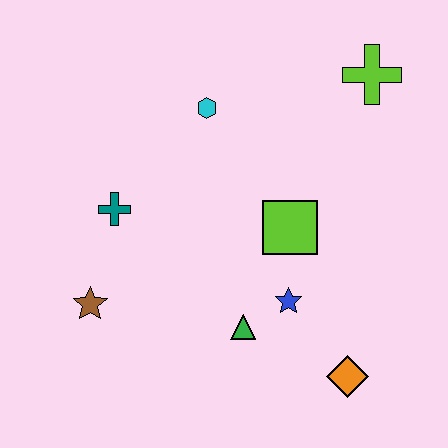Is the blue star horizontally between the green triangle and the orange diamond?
Yes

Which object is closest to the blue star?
The green triangle is closest to the blue star.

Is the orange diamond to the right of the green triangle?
Yes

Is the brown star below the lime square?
Yes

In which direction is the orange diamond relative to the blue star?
The orange diamond is below the blue star.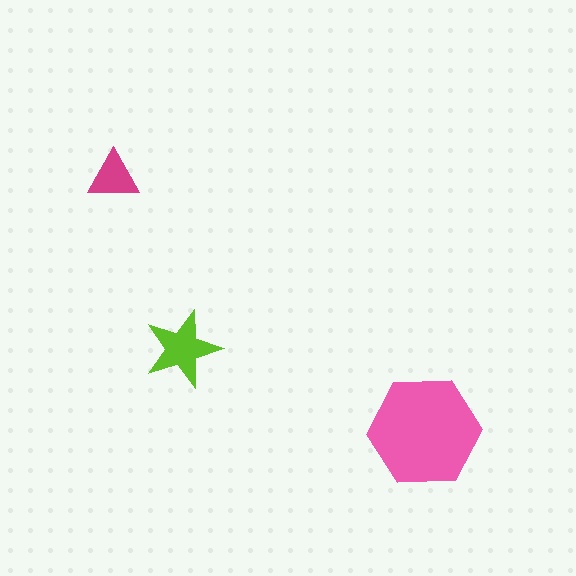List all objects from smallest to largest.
The magenta triangle, the lime star, the pink hexagon.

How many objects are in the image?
There are 3 objects in the image.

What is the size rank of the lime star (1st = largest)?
2nd.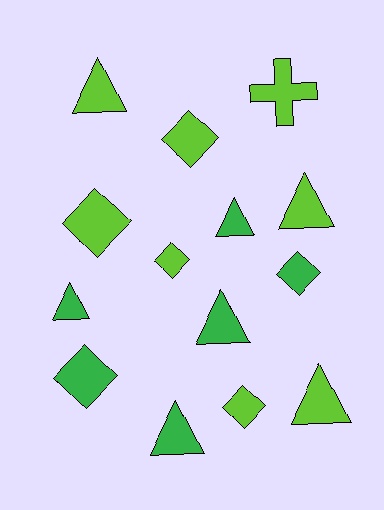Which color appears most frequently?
Lime, with 8 objects.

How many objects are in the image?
There are 14 objects.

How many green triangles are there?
There are 4 green triangles.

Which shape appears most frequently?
Triangle, with 7 objects.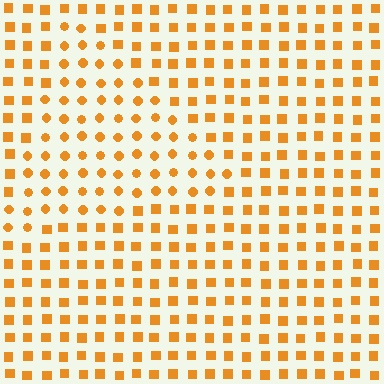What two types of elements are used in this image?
The image uses circles inside the triangle region and squares outside it.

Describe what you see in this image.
The image is filled with small orange elements arranged in a uniform grid. A triangle-shaped region contains circles, while the surrounding area contains squares. The boundary is defined purely by the change in element shape.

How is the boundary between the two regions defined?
The boundary is defined by a change in element shape: circles inside vs. squares outside. All elements share the same color and spacing.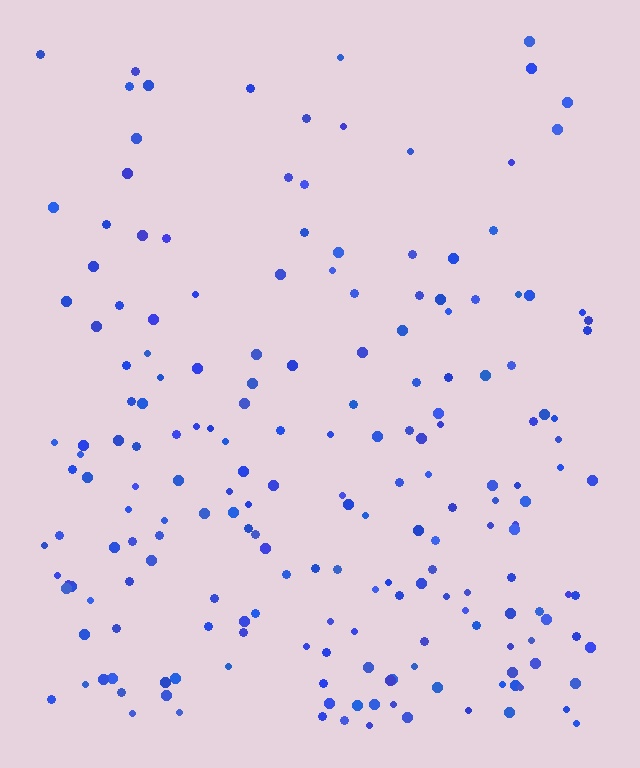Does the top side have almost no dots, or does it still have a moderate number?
Still a moderate number, just noticeably fewer than the bottom.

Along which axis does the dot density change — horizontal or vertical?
Vertical.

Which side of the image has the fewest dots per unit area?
The top.